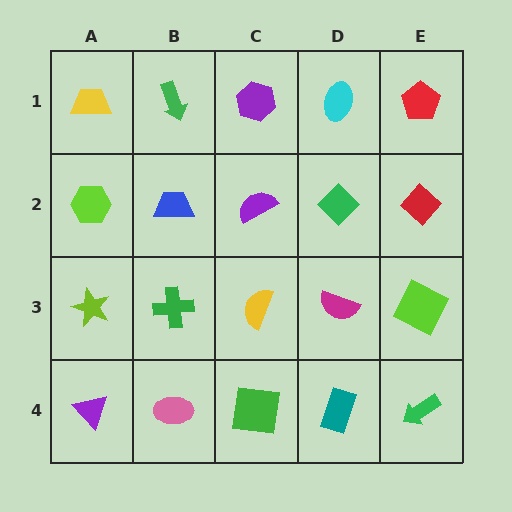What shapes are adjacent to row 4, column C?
A yellow semicircle (row 3, column C), a pink ellipse (row 4, column B), a teal rectangle (row 4, column D).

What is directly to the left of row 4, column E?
A teal rectangle.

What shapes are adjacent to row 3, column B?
A blue trapezoid (row 2, column B), a pink ellipse (row 4, column B), a lime star (row 3, column A), a yellow semicircle (row 3, column C).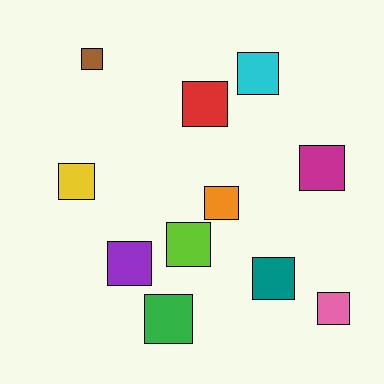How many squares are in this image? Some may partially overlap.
There are 11 squares.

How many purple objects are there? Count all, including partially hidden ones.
There is 1 purple object.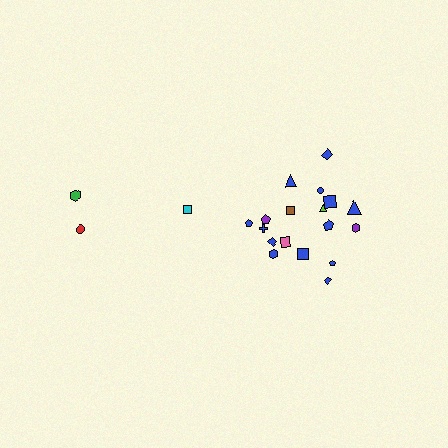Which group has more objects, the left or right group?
The right group.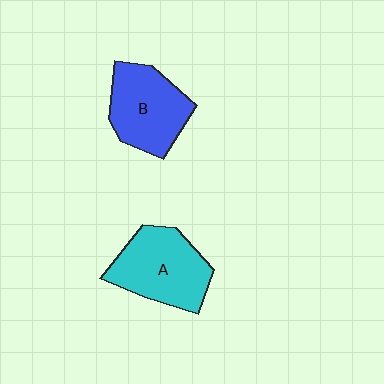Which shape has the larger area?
Shape A (cyan).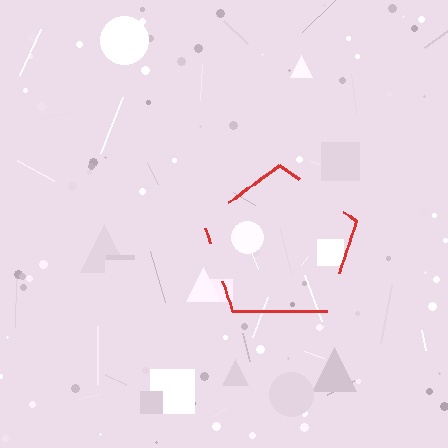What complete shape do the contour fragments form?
The contour fragments form a pentagon.